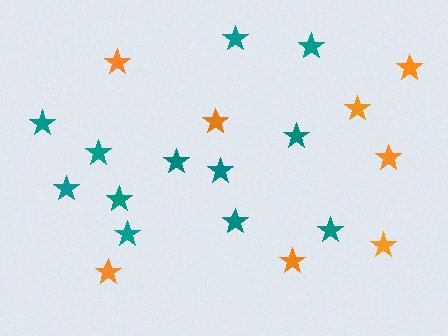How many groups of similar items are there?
There are 2 groups: one group of orange stars (8) and one group of teal stars (12).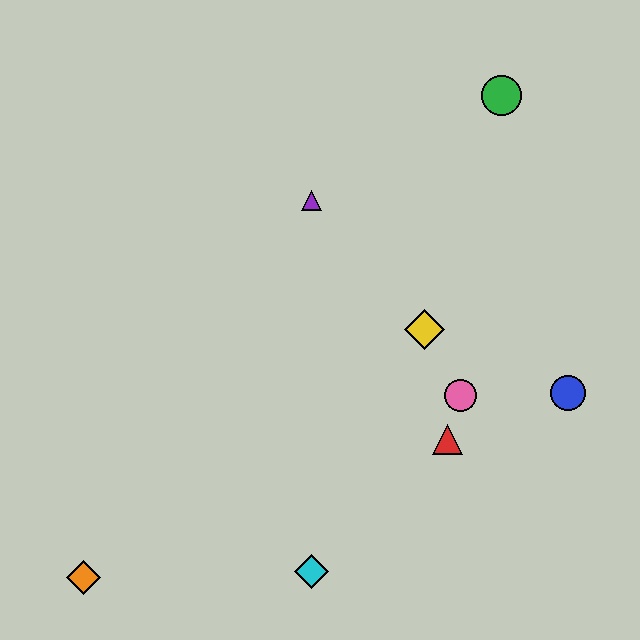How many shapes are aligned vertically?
2 shapes (the purple triangle, the cyan diamond) are aligned vertically.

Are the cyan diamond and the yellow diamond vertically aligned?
No, the cyan diamond is at x≈312 and the yellow diamond is at x≈425.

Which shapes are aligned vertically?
The purple triangle, the cyan diamond are aligned vertically.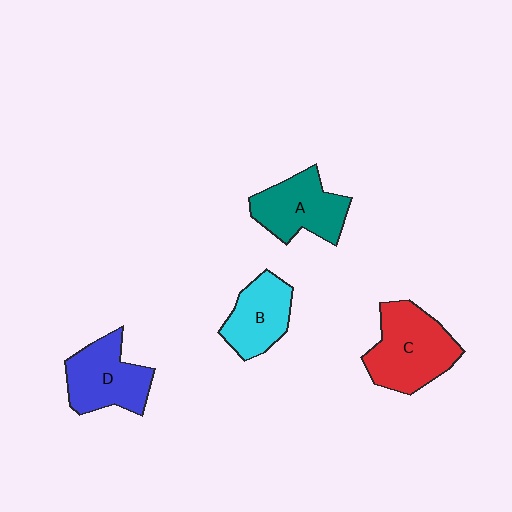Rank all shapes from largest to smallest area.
From largest to smallest: C (red), D (blue), A (teal), B (cyan).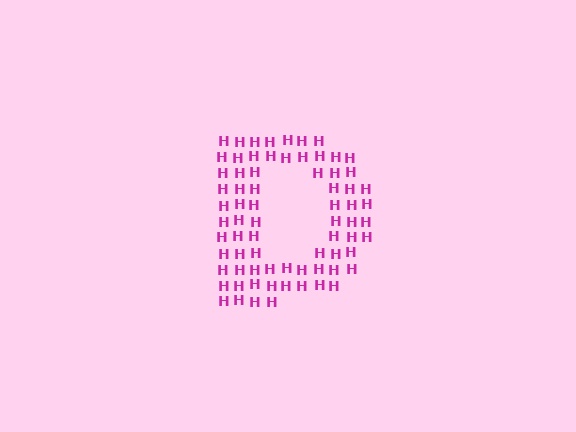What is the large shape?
The large shape is the letter D.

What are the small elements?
The small elements are letter H's.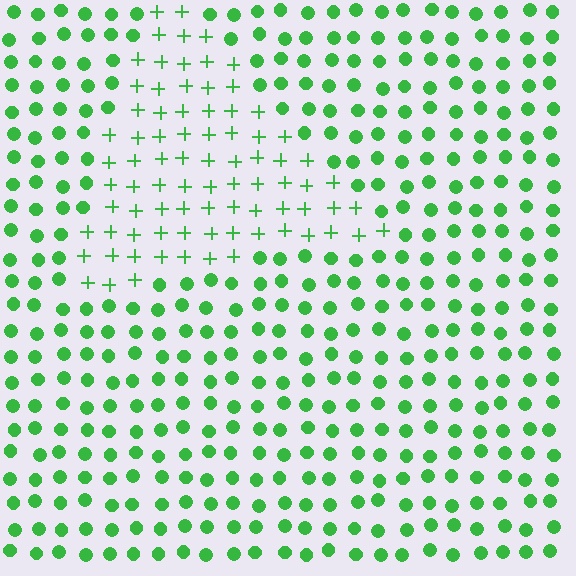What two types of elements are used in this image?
The image uses plus signs inside the triangle region and circles outside it.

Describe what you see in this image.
The image is filled with small green elements arranged in a uniform grid. A triangle-shaped region contains plus signs, while the surrounding area contains circles. The boundary is defined purely by the change in element shape.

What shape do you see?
I see a triangle.